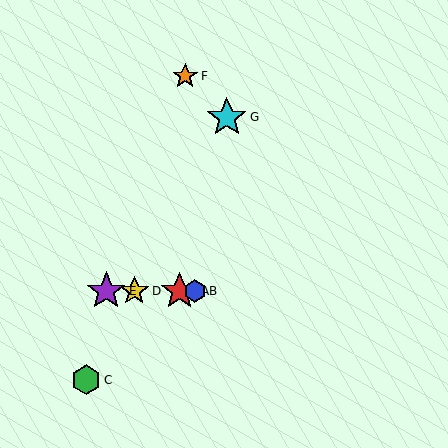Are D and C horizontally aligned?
No, D is at y≈291 and C is at y≈380.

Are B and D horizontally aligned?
Yes, both are at y≈291.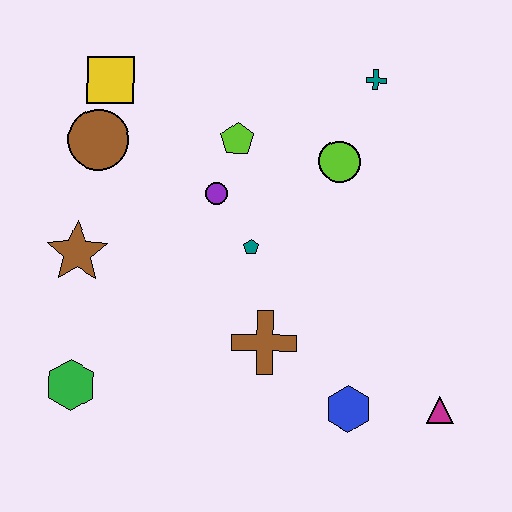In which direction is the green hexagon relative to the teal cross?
The green hexagon is below the teal cross.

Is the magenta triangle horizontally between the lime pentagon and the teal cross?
No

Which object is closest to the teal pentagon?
The purple circle is closest to the teal pentagon.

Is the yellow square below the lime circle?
No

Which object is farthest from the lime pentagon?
The magenta triangle is farthest from the lime pentagon.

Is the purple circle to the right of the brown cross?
No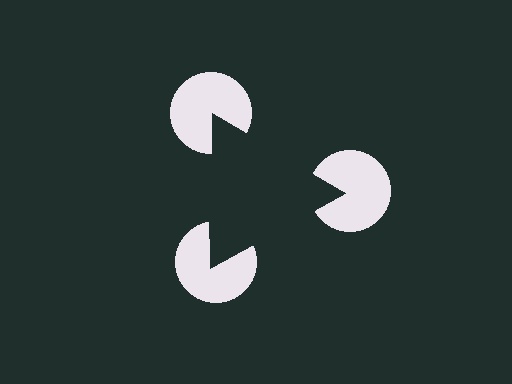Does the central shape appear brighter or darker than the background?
It typically appears slightly darker than the background, even though no actual brightness change is drawn.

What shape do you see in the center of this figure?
An illusory triangle — its edges are inferred from the aligned wedge cuts in the pac-man discs, not physically drawn.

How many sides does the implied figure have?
3 sides.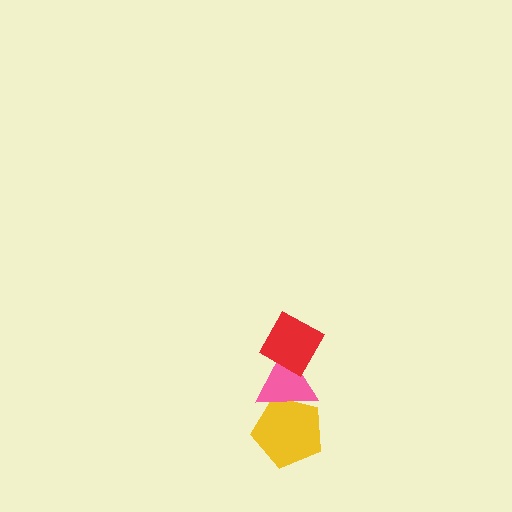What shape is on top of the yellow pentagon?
The pink triangle is on top of the yellow pentagon.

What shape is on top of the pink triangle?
The red diamond is on top of the pink triangle.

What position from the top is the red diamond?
The red diamond is 1st from the top.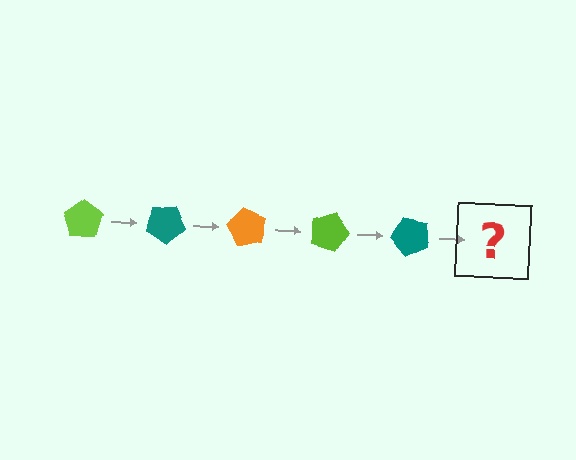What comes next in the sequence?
The next element should be an orange pentagon, rotated 150 degrees from the start.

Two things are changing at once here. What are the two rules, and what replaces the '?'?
The two rules are that it rotates 30 degrees each step and the color cycles through lime, teal, and orange. The '?' should be an orange pentagon, rotated 150 degrees from the start.